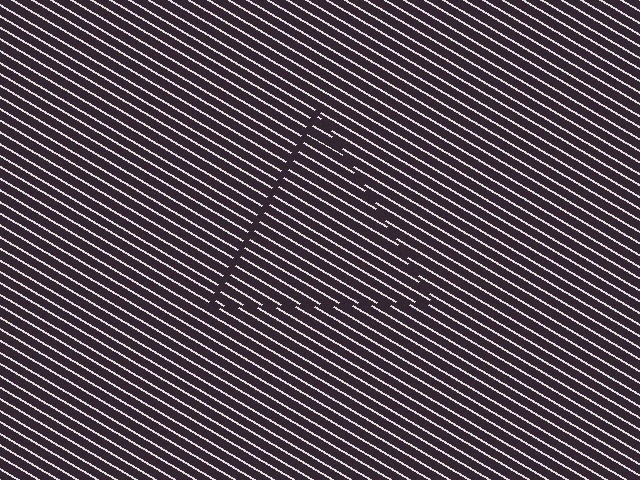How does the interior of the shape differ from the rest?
The interior of the shape contains the same grating, shifted by half a period — the contour is defined by the phase discontinuity where line-ends from the inner and outer gratings abut.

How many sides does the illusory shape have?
3 sides — the line-ends trace a triangle.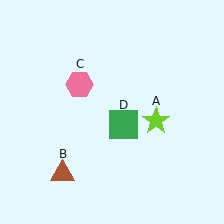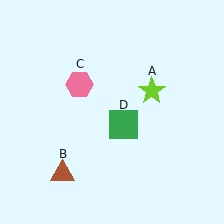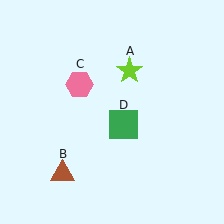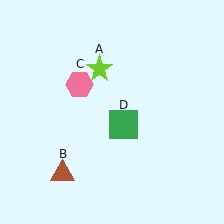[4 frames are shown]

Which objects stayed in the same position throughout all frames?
Brown triangle (object B) and pink hexagon (object C) and green square (object D) remained stationary.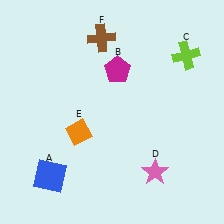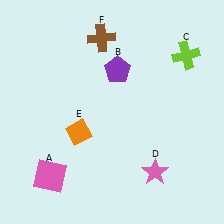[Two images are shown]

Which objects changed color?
A changed from blue to pink. B changed from magenta to purple.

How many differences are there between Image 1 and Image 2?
There are 2 differences between the two images.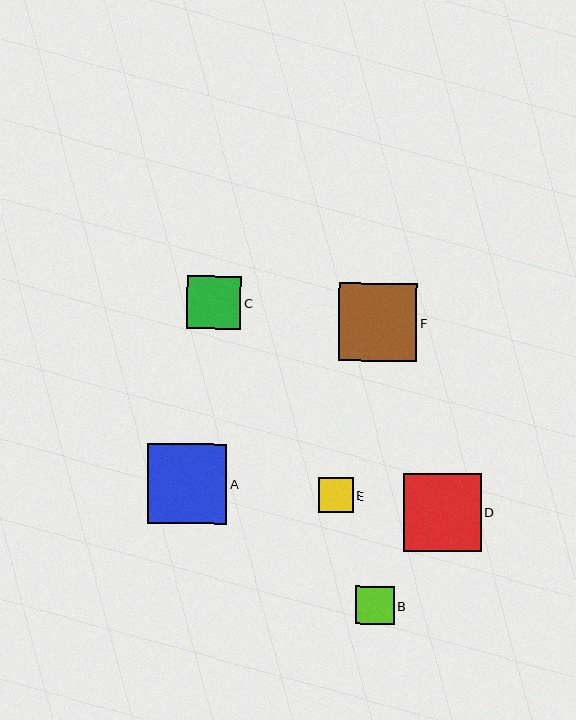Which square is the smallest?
Square E is the smallest with a size of approximately 34 pixels.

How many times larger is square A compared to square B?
Square A is approximately 2.0 times the size of square B.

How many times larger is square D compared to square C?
Square D is approximately 1.5 times the size of square C.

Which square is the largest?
Square A is the largest with a size of approximately 79 pixels.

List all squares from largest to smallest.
From largest to smallest: A, F, D, C, B, E.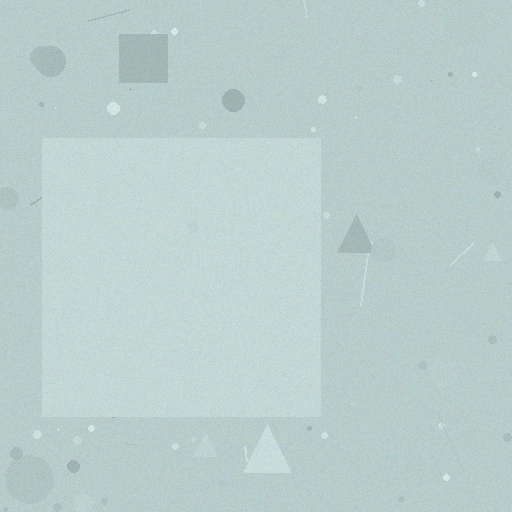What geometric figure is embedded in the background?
A square is embedded in the background.